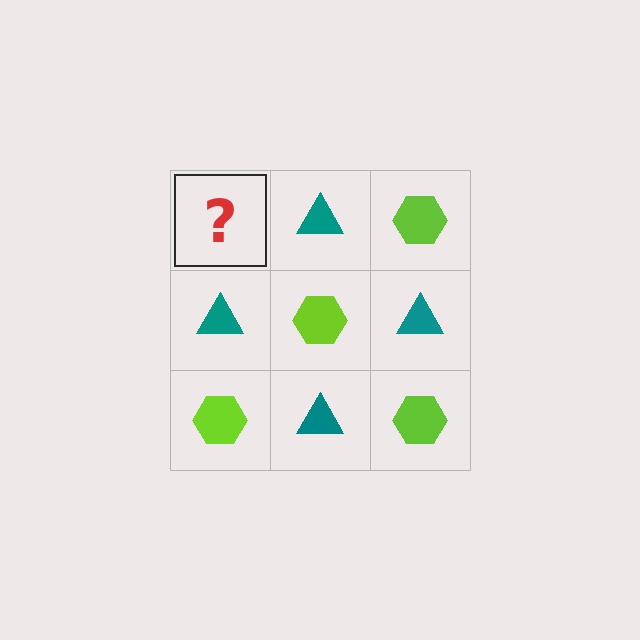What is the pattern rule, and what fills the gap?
The rule is that it alternates lime hexagon and teal triangle in a checkerboard pattern. The gap should be filled with a lime hexagon.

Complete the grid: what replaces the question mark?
The question mark should be replaced with a lime hexagon.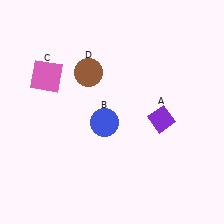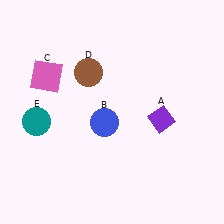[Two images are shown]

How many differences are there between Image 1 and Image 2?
There is 1 difference between the two images.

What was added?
A teal circle (E) was added in Image 2.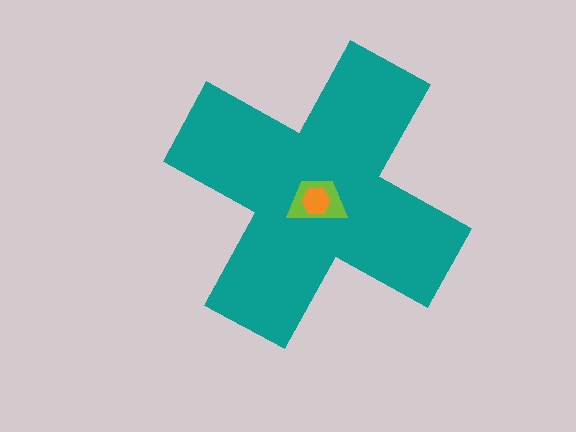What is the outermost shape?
The teal cross.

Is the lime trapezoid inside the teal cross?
Yes.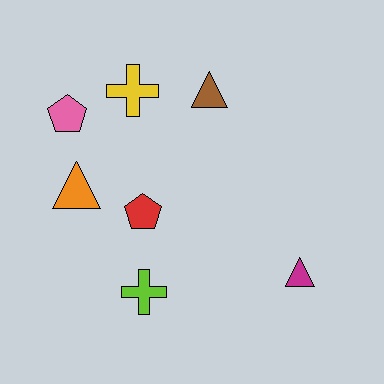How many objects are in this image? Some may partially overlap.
There are 7 objects.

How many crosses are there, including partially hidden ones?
There are 2 crosses.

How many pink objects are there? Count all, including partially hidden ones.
There is 1 pink object.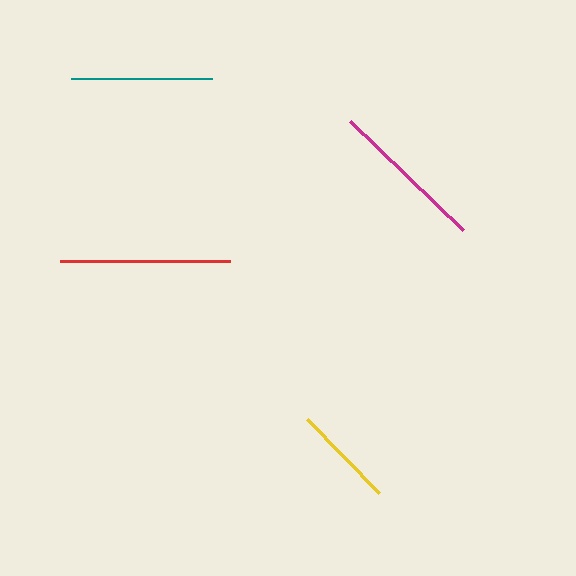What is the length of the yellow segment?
The yellow segment is approximately 103 pixels long.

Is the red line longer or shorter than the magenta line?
The red line is longer than the magenta line.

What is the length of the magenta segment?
The magenta segment is approximately 157 pixels long.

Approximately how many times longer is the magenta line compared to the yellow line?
The magenta line is approximately 1.5 times the length of the yellow line.